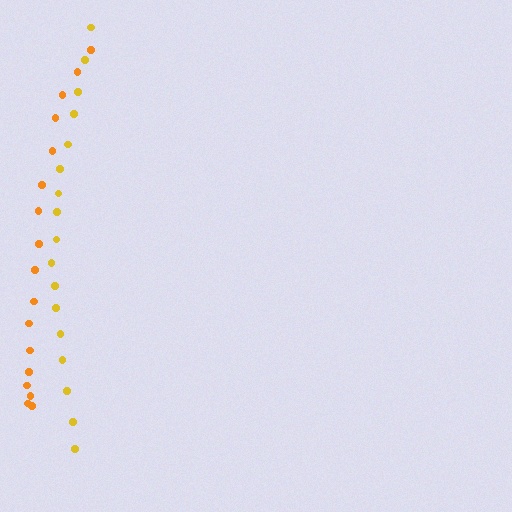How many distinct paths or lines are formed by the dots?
There are 2 distinct paths.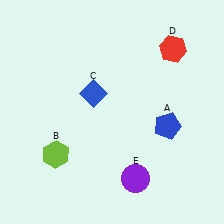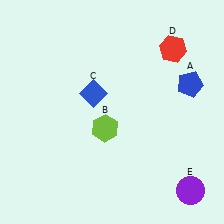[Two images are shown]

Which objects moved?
The objects that moved are: the blue pentagon (A), the lime hexagon (B), the purple circle (E).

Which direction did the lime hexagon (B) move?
The lime hexagon (B) moved right.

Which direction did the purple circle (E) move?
The purple circle (E) moved right.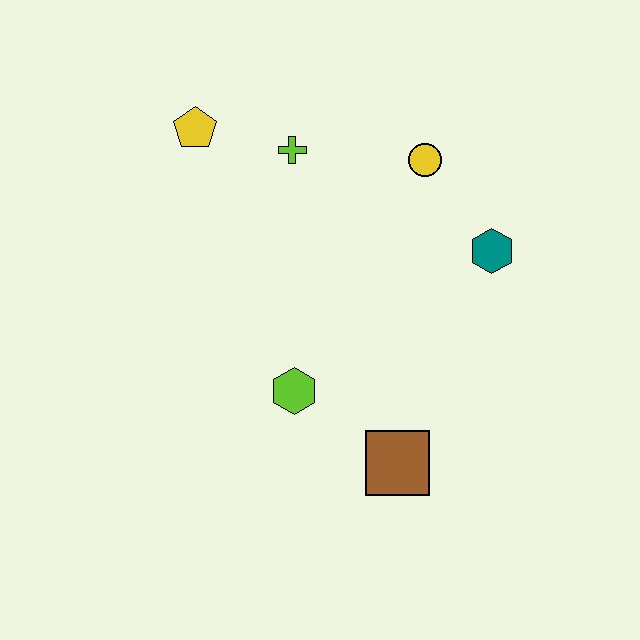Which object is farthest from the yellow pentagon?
The brown square is farthest from the yellow pentagon.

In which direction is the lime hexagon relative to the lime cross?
The lime hexagon is below the lime cross.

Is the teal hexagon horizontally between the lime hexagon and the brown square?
No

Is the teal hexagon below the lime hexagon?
No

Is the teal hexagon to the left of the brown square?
No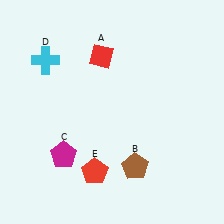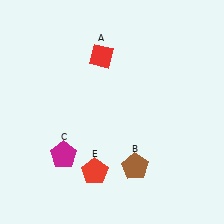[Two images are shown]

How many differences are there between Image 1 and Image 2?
There is 1 difference between the two images.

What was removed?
The cyan cross (D) was removed in Image 2.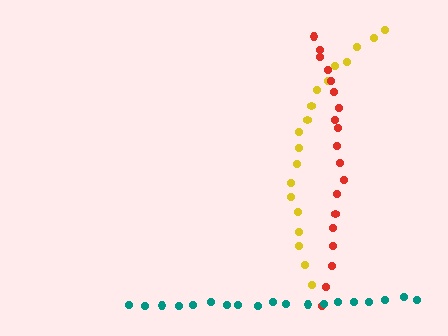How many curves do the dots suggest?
There are 3 distinct paths.